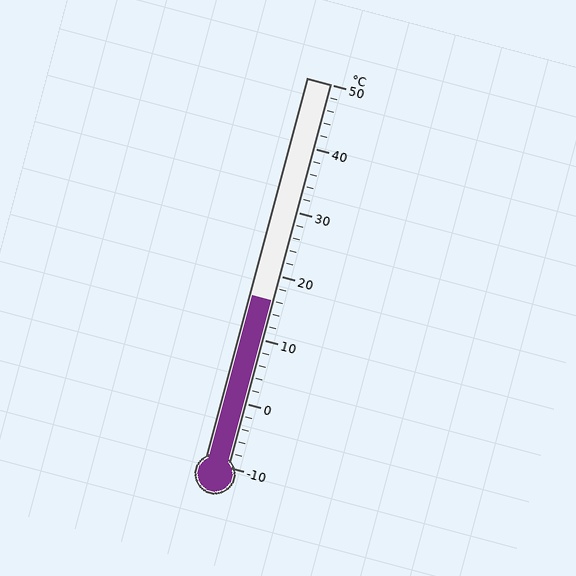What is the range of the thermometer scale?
The thermometer scale ranges from -10°C to 50°C.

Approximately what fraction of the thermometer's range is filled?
The thermometer is filled to approximately 45% of its range.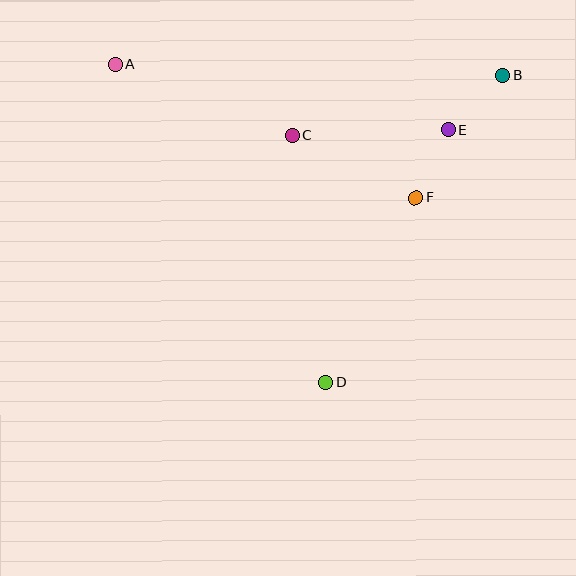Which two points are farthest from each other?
Points A and B are farthest from each other.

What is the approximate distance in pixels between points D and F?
The distance between D and F is approximately 205 pixels.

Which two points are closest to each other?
Points E and F are closest to each other.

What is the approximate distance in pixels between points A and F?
The distance between A and F is approximately 328 pixels.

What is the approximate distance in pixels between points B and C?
The distance between B and C is approximately 219 pixels.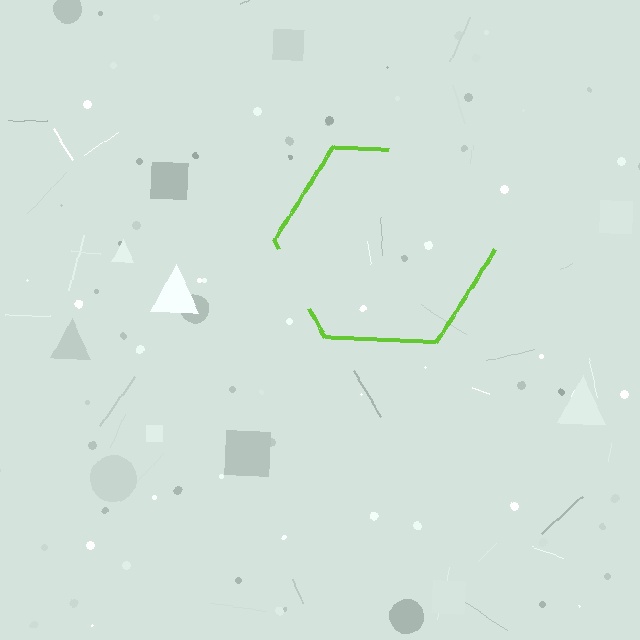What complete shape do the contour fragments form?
The contour fragments form a hexagon.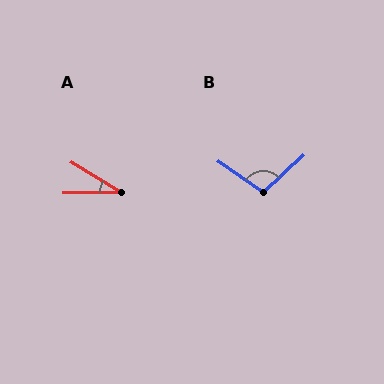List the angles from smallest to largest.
A (31°), B (103°).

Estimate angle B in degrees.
Approximately 103 degrees.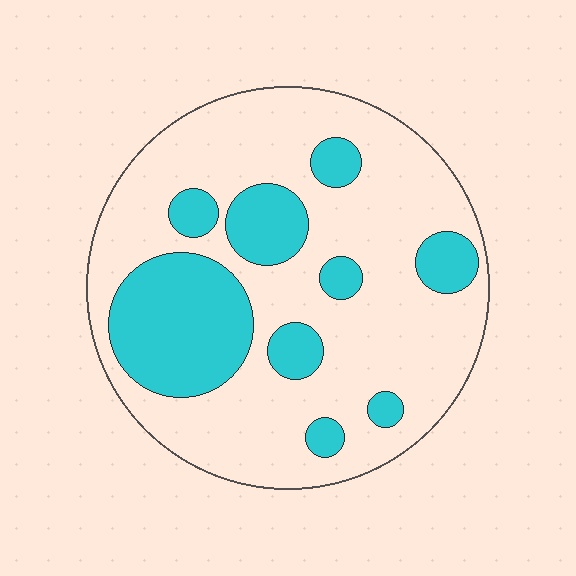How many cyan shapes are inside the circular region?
9.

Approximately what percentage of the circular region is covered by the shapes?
Approximately 30%.